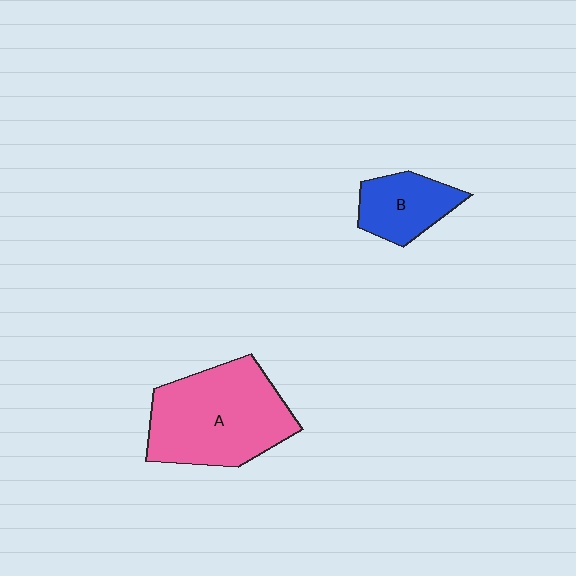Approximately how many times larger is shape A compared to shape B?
Approximately 2.2 times.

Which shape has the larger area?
Shape A (pink).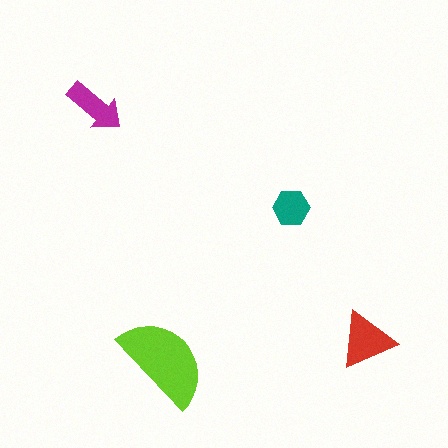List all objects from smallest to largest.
The teal hexagon, the magenta arrow, the red triangle, the lime semicircle.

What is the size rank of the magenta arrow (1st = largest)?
3rd.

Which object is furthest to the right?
The red triangle is rightmost.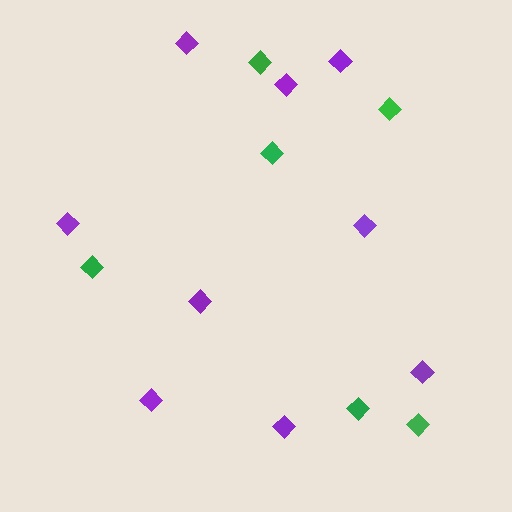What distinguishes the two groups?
There are 2 groups: one group of purple diamonds (9) and one group of green diamonds (6).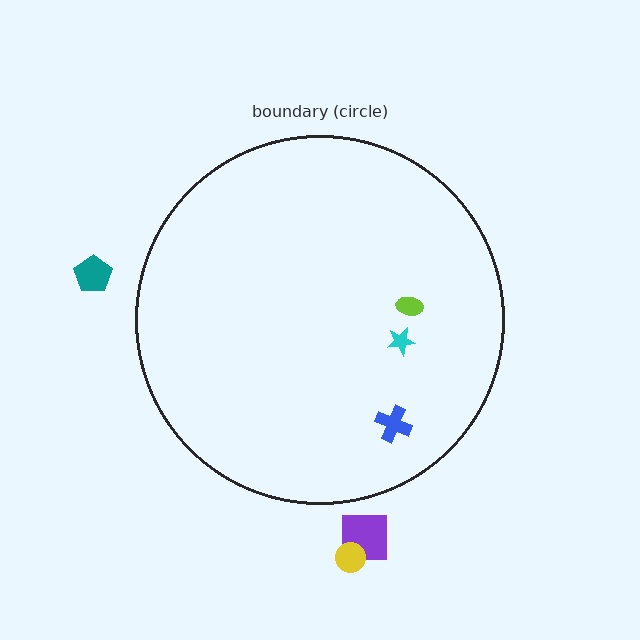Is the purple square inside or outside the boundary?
Outside.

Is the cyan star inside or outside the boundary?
Inside.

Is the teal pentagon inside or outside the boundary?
Outside.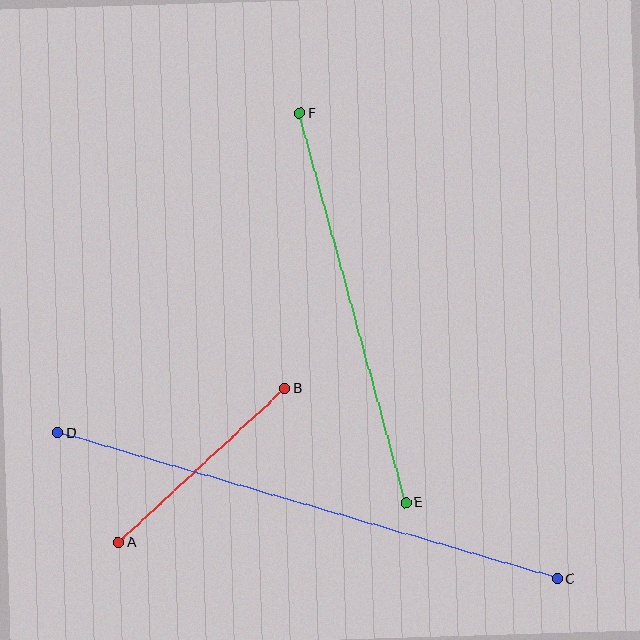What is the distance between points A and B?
The distance is approximately 226 pixels.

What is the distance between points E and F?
The distance is approximately 403 pixels.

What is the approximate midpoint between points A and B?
The midpoint is at approximately (202, 465) pixels.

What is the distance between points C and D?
The distance is approximately 520 pixels.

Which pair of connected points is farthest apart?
Points C and D are farthest apart.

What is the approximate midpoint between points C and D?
The midpoint is at approximately (308, 506) pixels.